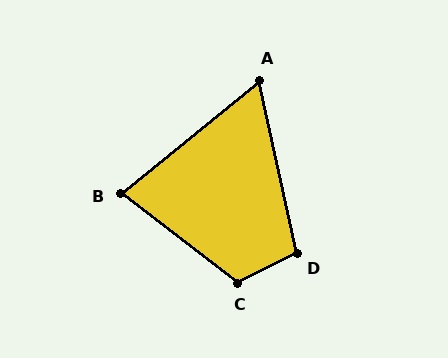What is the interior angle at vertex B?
Approximately 77 degrees (acute).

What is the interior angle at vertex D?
Approximately 103 degrees (obtuse).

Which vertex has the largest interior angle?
C, at approximately 117 degrees.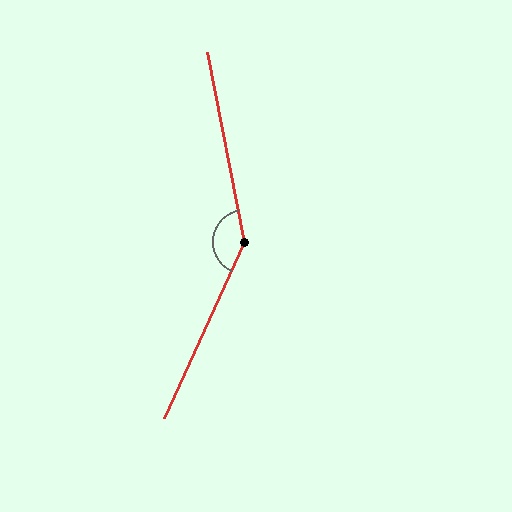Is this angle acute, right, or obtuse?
It is obtuse.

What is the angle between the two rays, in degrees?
Approximately 144 degrees.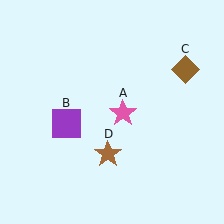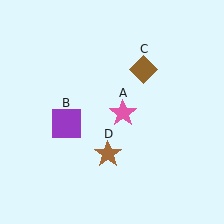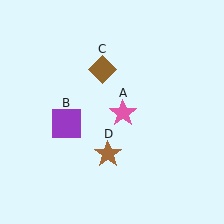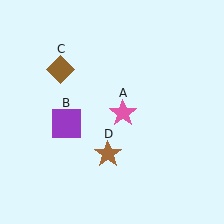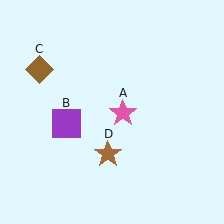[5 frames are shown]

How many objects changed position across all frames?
1 object changed position: brown diamond (object C).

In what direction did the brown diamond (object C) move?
The brown diamond (object C) moved left.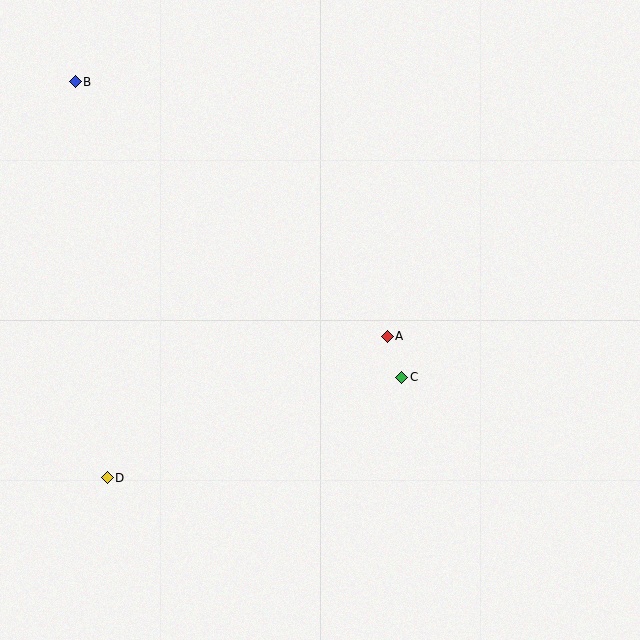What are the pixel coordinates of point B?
Point B is at (75, 82).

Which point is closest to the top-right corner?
Point A is closest to the top-right corner.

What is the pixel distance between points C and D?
The distance between C and D is 311 pixels.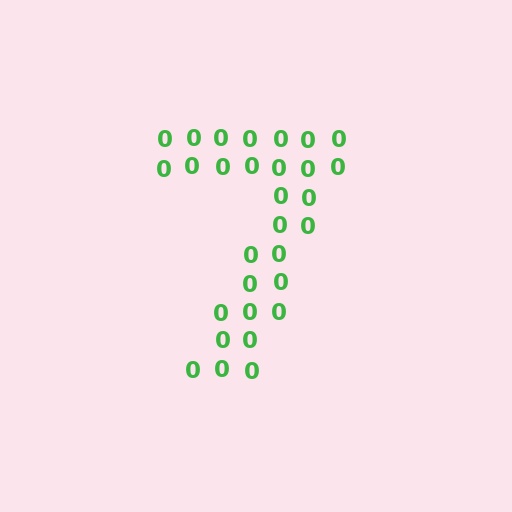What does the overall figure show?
The overall figure shows the digit 7.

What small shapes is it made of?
It is made of small digit 0's.